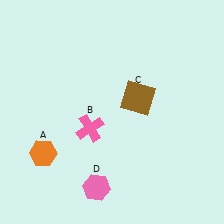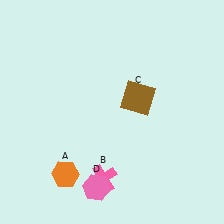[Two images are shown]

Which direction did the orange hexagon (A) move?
The orange hexagon (A) moved right.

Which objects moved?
The objects that moved are: the orange hexagon (A), the pink cross (B).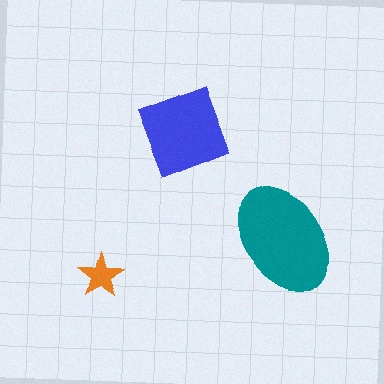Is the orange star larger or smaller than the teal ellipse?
Smaller.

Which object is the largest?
The teal ellipse.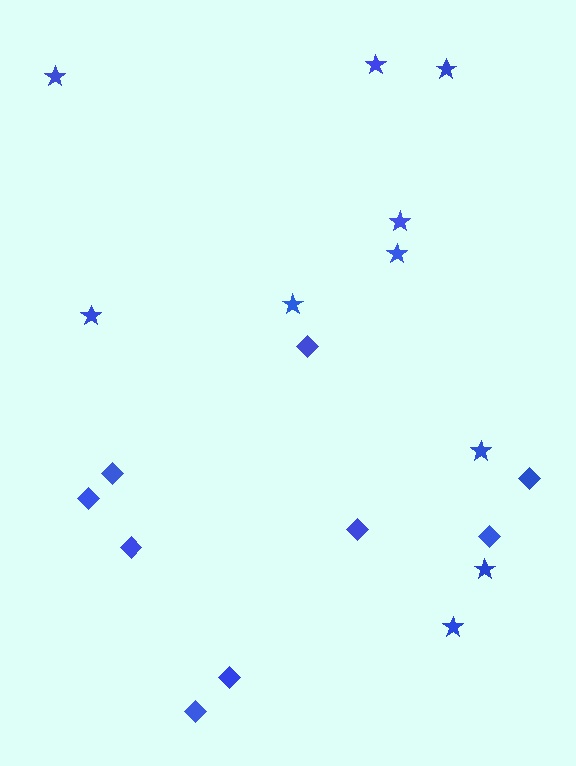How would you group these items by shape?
There are 2 groups: one group of diamonds (9) and one group of stars (10).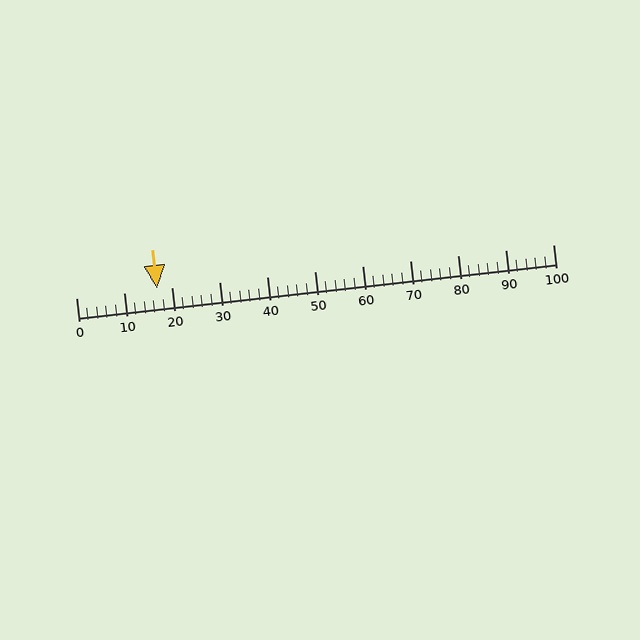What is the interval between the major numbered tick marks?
The major tick marks are spaced 10 units apart.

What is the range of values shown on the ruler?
The ruler shows values from 0 to 100.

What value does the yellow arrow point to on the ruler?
The yellow arrow points to approximately 17.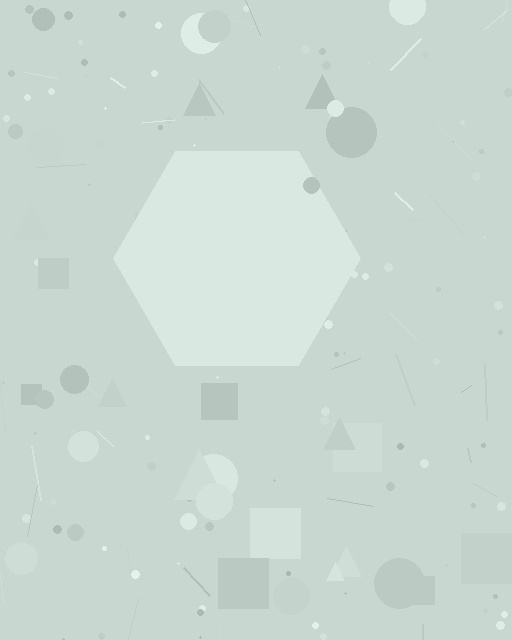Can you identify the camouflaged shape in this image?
The camouflaged shape is a hexagon.